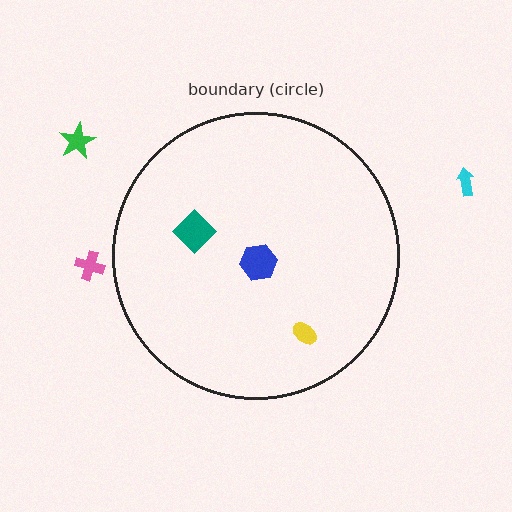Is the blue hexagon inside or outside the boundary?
Inside.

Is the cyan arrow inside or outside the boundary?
Outside.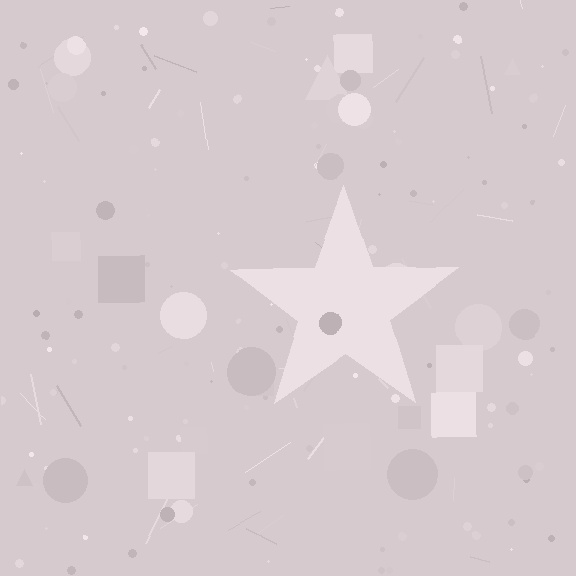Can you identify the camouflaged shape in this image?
The camouflaged shape is a star.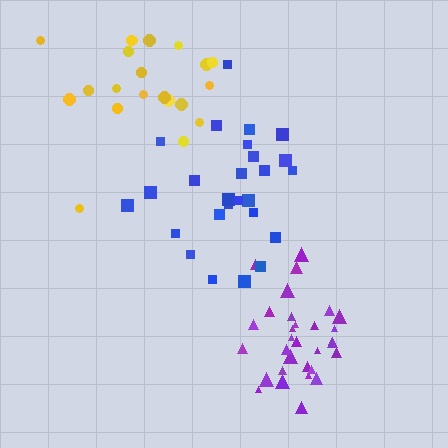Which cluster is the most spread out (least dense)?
Yellow.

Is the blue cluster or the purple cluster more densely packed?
Purple.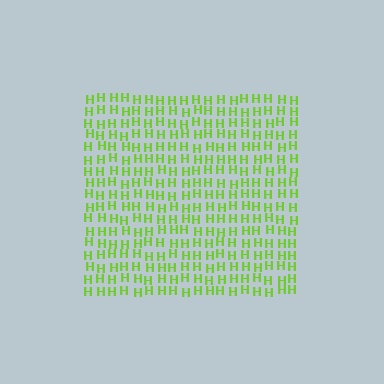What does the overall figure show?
The overall figure shows a square.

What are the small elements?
The small elements are letter H's.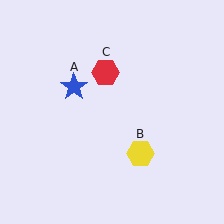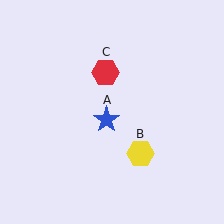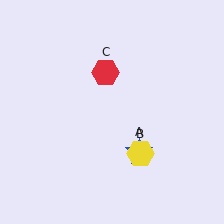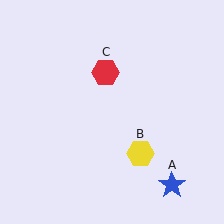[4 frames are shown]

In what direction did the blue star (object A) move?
The blue star (object A) moved down and to the right.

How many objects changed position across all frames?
1 object changed position: blue star (object A).